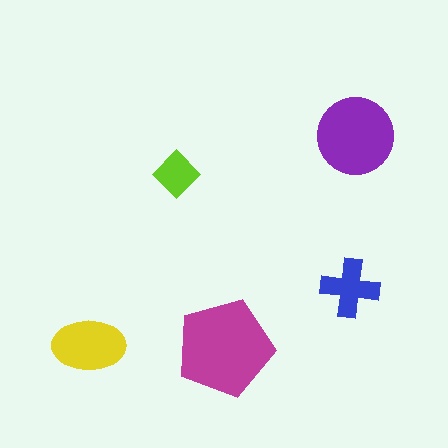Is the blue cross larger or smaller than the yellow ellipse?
Smaller.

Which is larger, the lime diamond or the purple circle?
The purple circle.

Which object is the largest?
The magenta pentagon.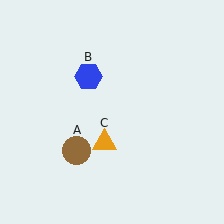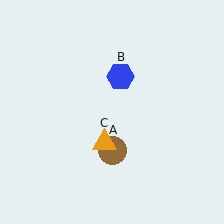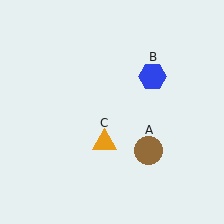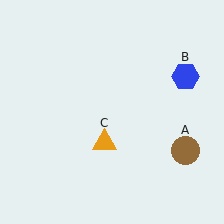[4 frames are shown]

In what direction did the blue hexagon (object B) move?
The blue hexagon (object B) moved right.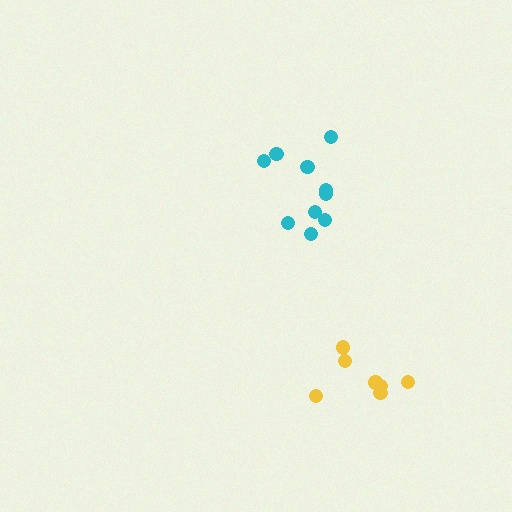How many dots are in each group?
Group 1: 10 dots, Group 2: 7 dots (17 total).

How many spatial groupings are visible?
There are 2 spatial groupings.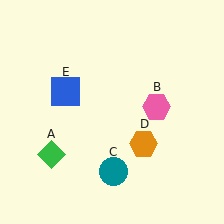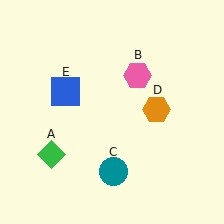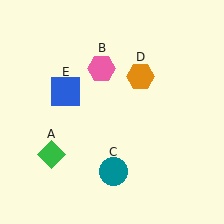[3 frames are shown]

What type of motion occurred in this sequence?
The pink hexagon (object B), orange hexagon (object D) rotated counterclockwise around the center of the scene.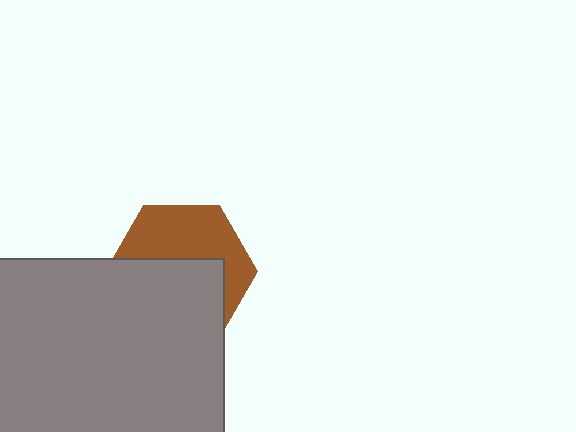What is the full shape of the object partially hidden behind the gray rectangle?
The partially hidden object is a brown hexagon.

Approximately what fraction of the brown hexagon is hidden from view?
Roughly 55% of the brown hexagon is hidden behind the gray rectangle.